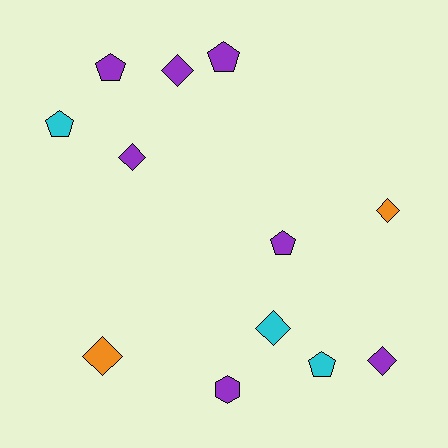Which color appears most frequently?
Purple, with 7 objects.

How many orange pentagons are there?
There are no orange pentagons.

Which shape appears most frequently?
Diamond, with 6 objects.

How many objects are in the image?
There are 12 objects.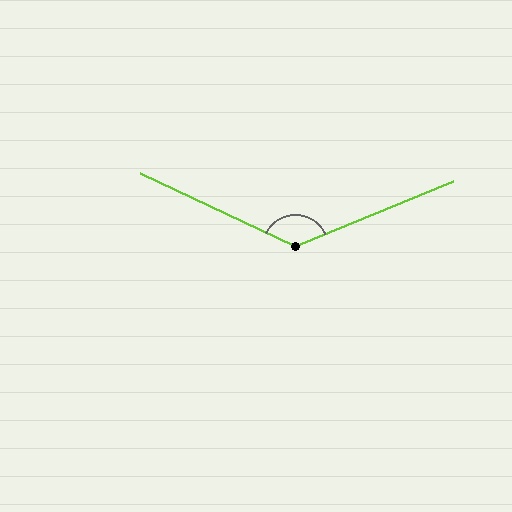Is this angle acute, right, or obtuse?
It is obtuse.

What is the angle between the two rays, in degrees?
Approximately 132 degrees.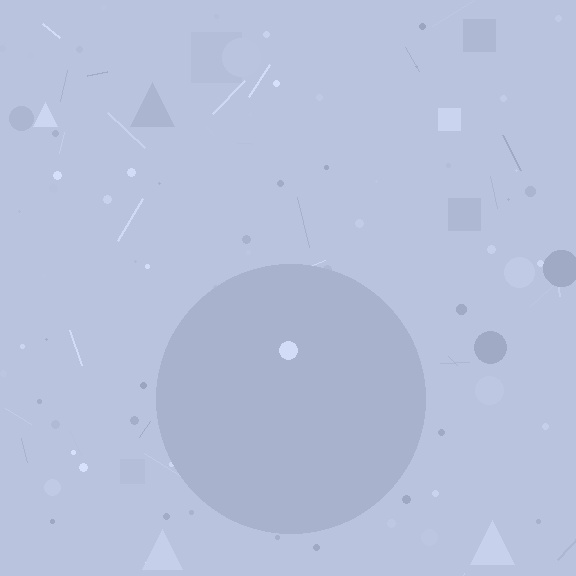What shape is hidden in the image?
A circle is hidden in the image.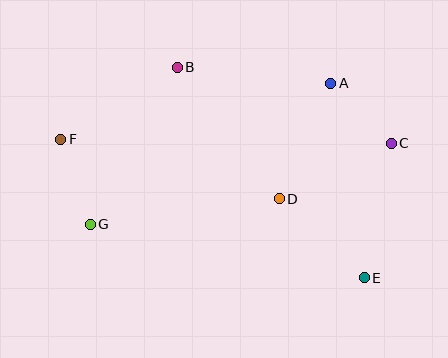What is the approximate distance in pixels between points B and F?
The distance between B and F is approximately 137 pixels.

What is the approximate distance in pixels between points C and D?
The distance between C and D is approximately 125 pixels.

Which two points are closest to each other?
Points A and C are closest to each other.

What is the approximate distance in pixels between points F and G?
The distance between F and G is approximately 90 pixels.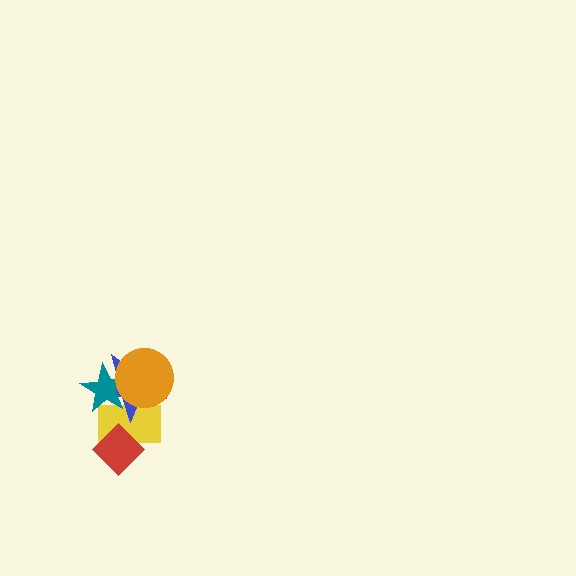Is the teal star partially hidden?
Yes, it is partially covered by another shape.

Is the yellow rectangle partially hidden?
Yes, it is partially covered by another shape.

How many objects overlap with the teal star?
3 objects overlap with the teal star.